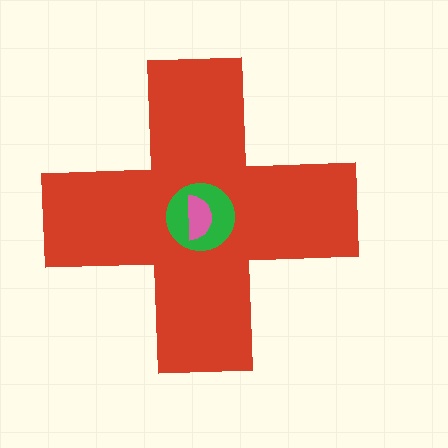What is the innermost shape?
The pink semicircle.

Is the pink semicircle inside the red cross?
Yes.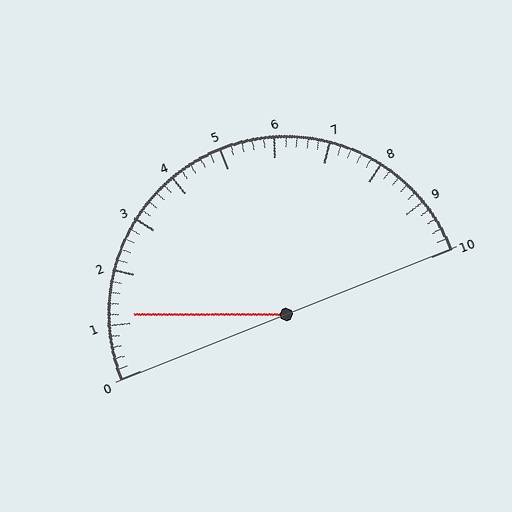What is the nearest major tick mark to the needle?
The nearest major tick mark is 1.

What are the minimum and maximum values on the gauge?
The gauge ranges from 0 to 10.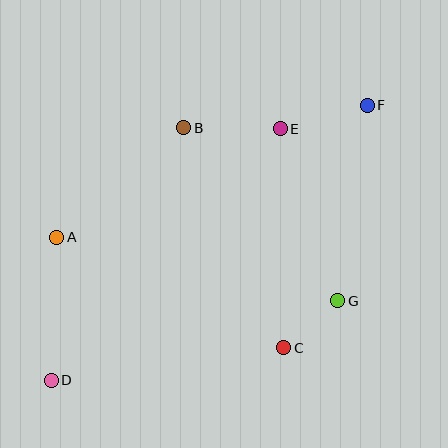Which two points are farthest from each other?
Points D and F are farthest from each other.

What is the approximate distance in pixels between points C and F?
The distance between C and F is approximately 256 pixels.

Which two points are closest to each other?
Points C and G are closest to each other.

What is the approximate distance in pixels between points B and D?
The distance between B and D is approximately 285 pixels.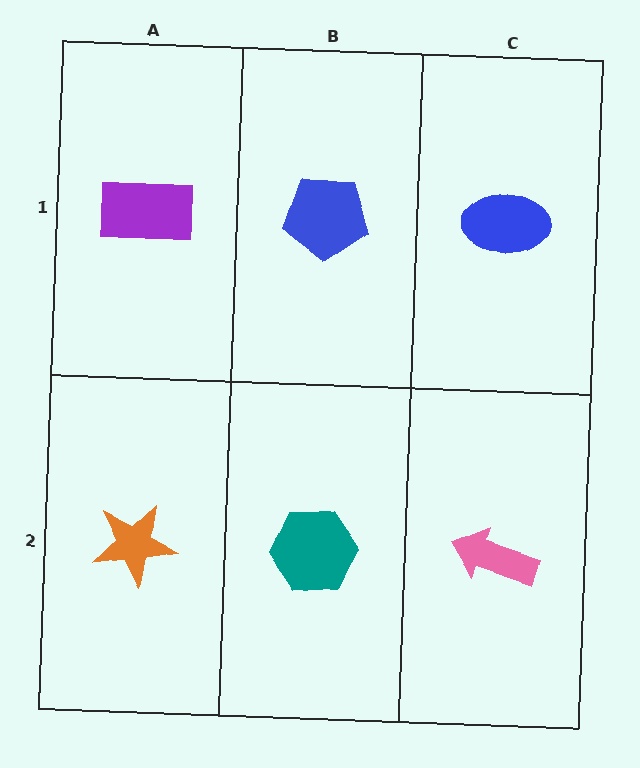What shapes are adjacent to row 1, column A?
An orange star (row 2, column A), a blue pentagon (row 1, column B).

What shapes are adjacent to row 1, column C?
A pink arrow (row 2, column C), a blue pentagon (row 1, column B).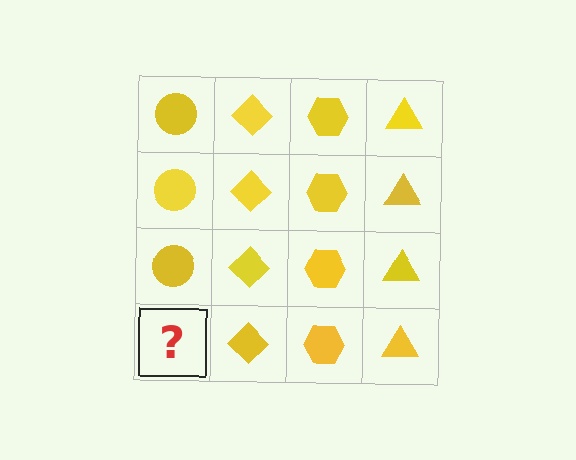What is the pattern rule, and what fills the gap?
The rule is that each column has a consistent shape. The gap should be filled with a yellow circle.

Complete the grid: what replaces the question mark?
The question mark should be replaced with a yellow circle.